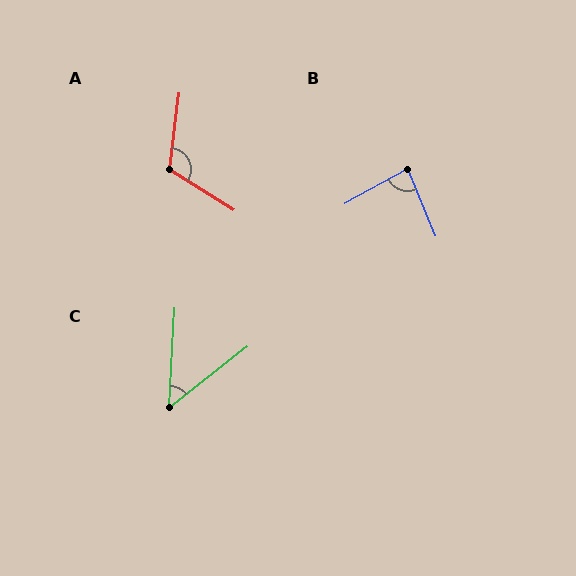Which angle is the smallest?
C, at approximately 49 degrees.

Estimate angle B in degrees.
Approximately 83 degrees.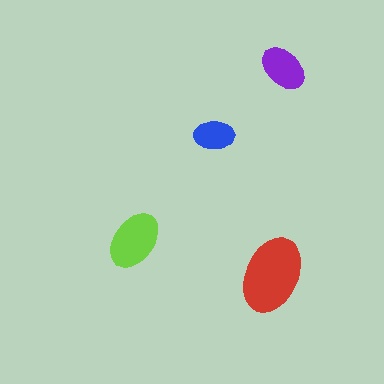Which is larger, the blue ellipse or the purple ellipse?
The purple one.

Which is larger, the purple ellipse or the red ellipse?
The red one.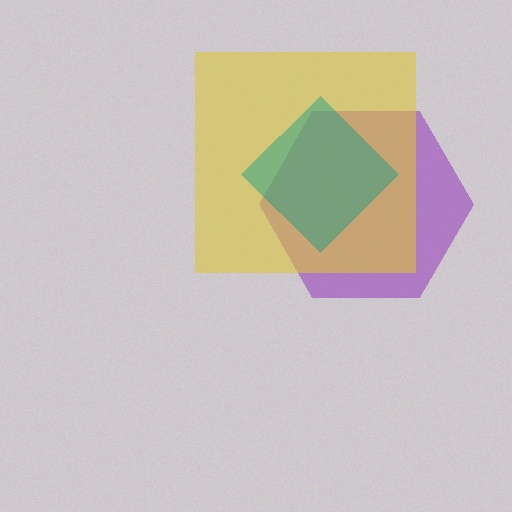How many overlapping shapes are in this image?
There are 3 overlapping shapes in the image.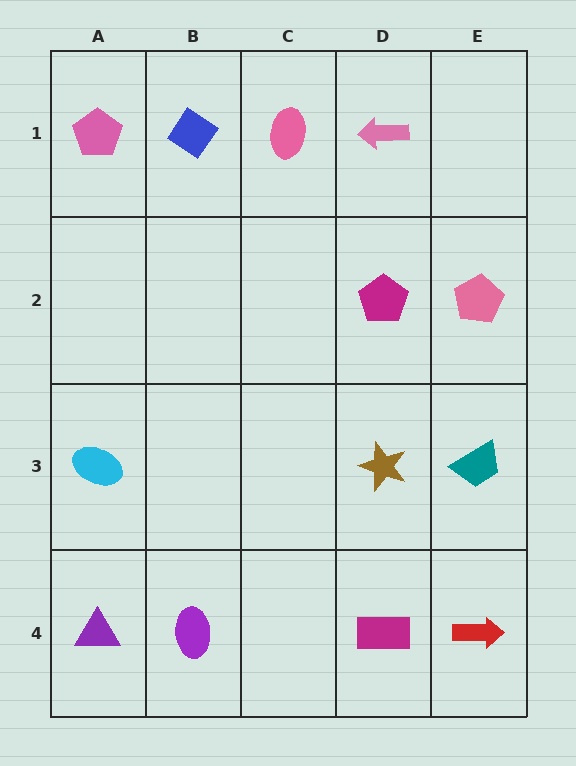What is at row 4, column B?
A purple ellipse.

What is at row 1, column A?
A pink pentagon.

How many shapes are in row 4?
4 shapes.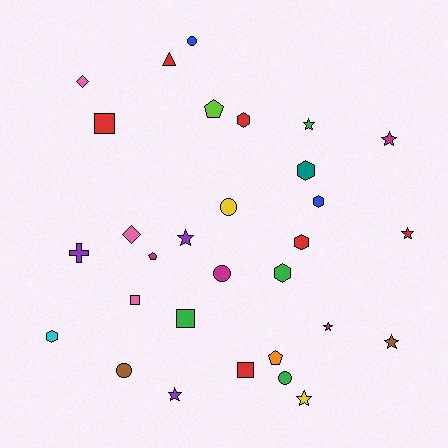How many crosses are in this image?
There is 1 cross.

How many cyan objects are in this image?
There is 1 cyan object.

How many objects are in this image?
There are 30 objects.